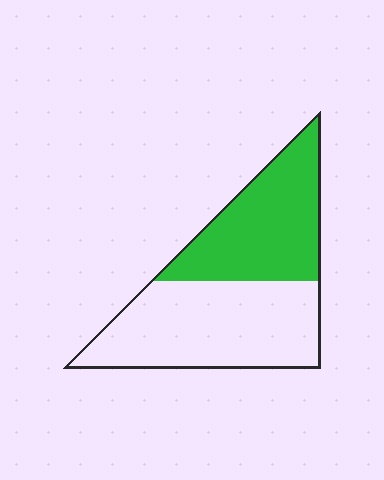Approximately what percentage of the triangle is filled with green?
Approximately 45%.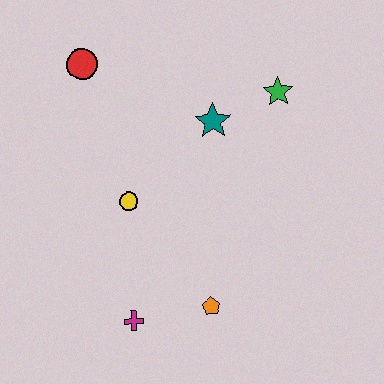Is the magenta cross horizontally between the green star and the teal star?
No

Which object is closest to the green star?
The teal star is closest to the green star.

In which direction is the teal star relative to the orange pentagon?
The teal star is above the orange pentagon.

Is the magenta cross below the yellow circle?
Yes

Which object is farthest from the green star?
The magenta cross is farthest from the green star.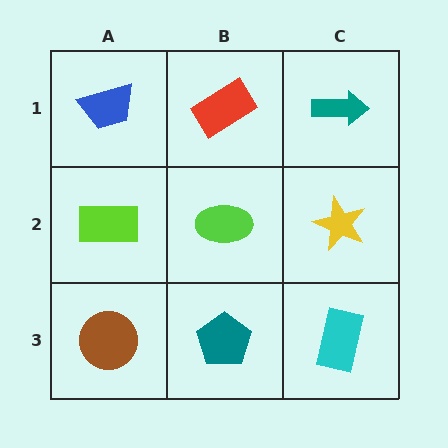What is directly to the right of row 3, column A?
A teal pentagon.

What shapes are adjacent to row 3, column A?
A lime rectangle (row 2, column A), a teal pentagon (row 3, column B).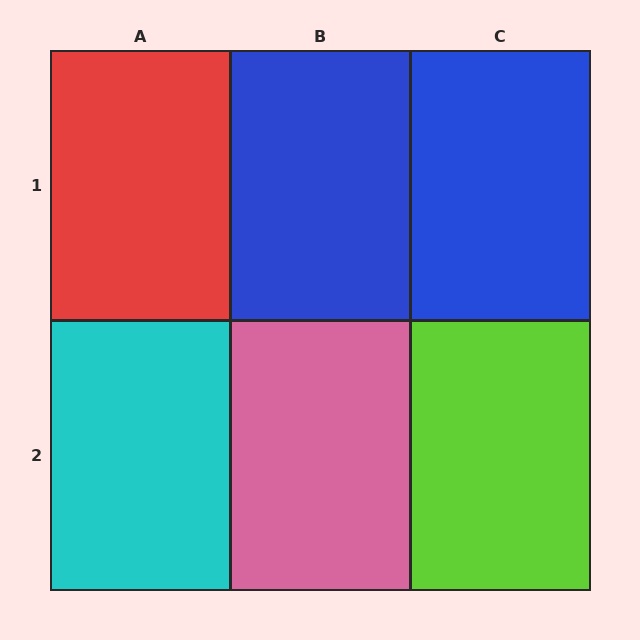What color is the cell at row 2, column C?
Lime.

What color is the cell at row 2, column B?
Pink.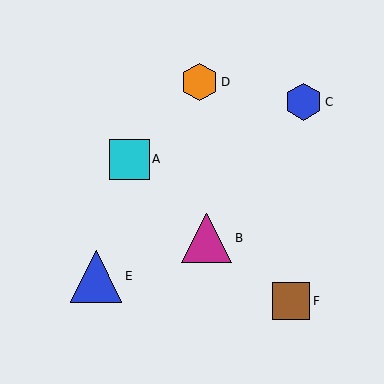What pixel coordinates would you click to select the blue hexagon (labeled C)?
Click at (303, 102) to select the blue hexagon C.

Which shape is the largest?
The blue triangle (labeled E) is the largest.